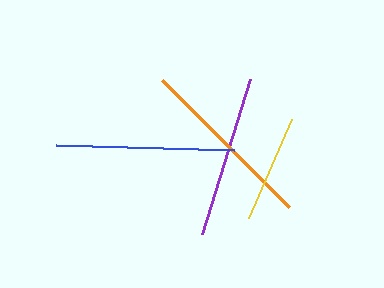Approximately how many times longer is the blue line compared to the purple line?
The blue line is approximately 1.1 times the length of the purple line.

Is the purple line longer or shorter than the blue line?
The blue line is longer than the purple line.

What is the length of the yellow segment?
The yellow segment is approximately 108 pixels long.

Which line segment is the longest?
The orange line is the longest at approximately 179 pixels.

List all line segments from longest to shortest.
From longest to shortest: orange, blue, purple, yellow.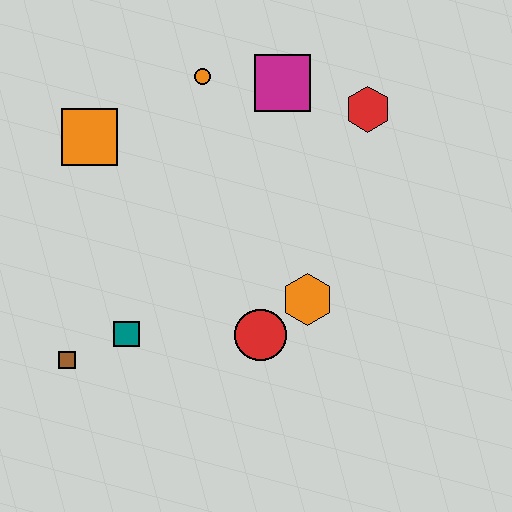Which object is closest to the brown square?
The teal square is closest to the brown square.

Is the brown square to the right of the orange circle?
No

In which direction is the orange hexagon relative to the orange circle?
The orange hexagon is below the orange circle.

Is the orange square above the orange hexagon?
Yes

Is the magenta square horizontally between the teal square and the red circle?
No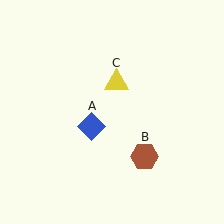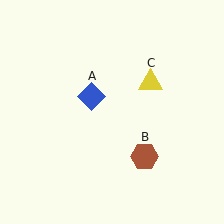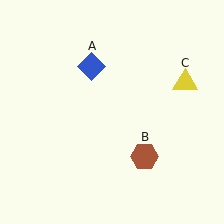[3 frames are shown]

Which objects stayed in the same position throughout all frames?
Brown hexagon (object B) remained stationary.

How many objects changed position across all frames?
2 objects changed position: blue diamond (object A), yellow triangle (object C).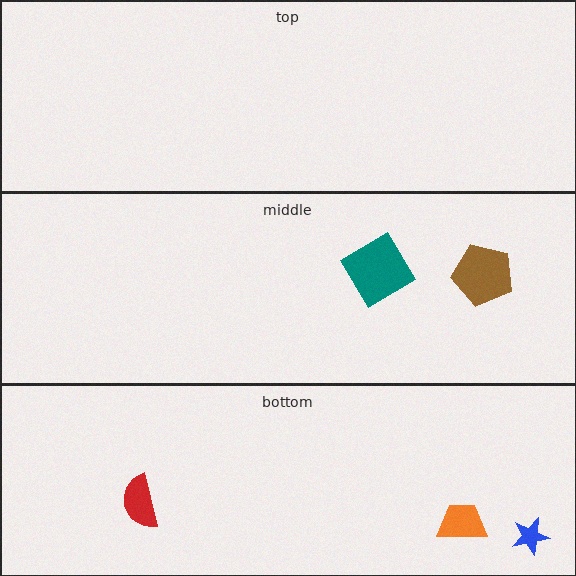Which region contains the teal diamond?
The middle region.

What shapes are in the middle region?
The brown pentagon, the teal diamond.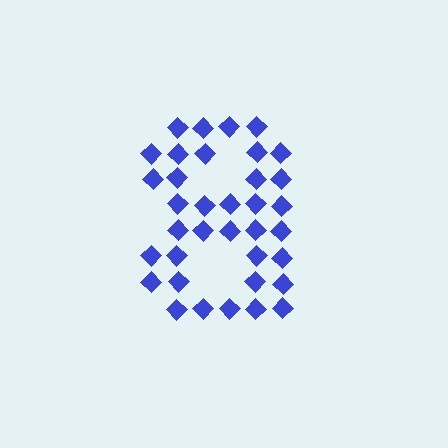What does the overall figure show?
The overall figure shows the digit 8.